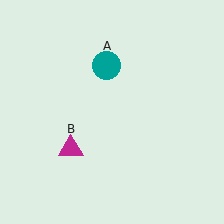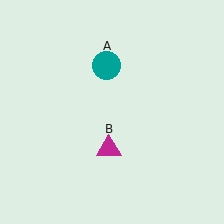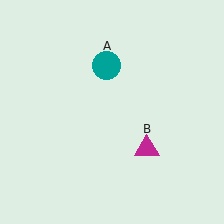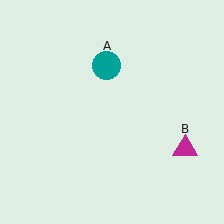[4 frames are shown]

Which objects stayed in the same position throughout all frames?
Teal circle (object A) remained stationary.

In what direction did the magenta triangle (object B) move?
The magenta triangle (object B) moved right.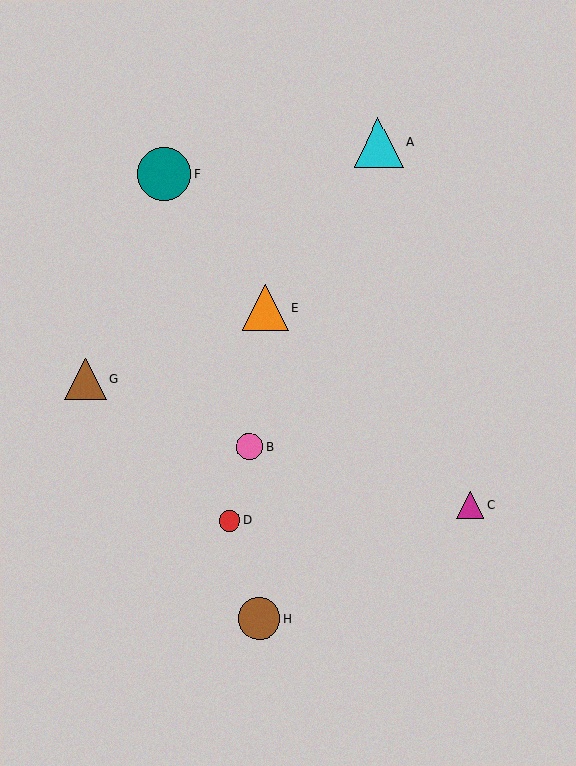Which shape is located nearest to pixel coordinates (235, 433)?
The pink circle (labeled B) at (249, 447) is nearest to that location.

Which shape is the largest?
The teal circle (labeled F) is the largest.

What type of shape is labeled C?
Shape C is a magenta triangle.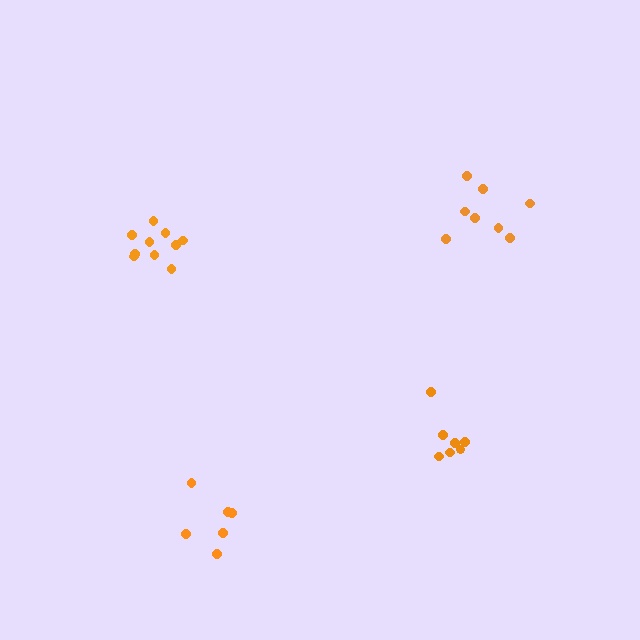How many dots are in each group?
Group 1: 10 dots, Group 2: 8 dots, Group 3: 7 dots, Group 4: 6 dots (31 total).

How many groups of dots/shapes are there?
There are 4 groups.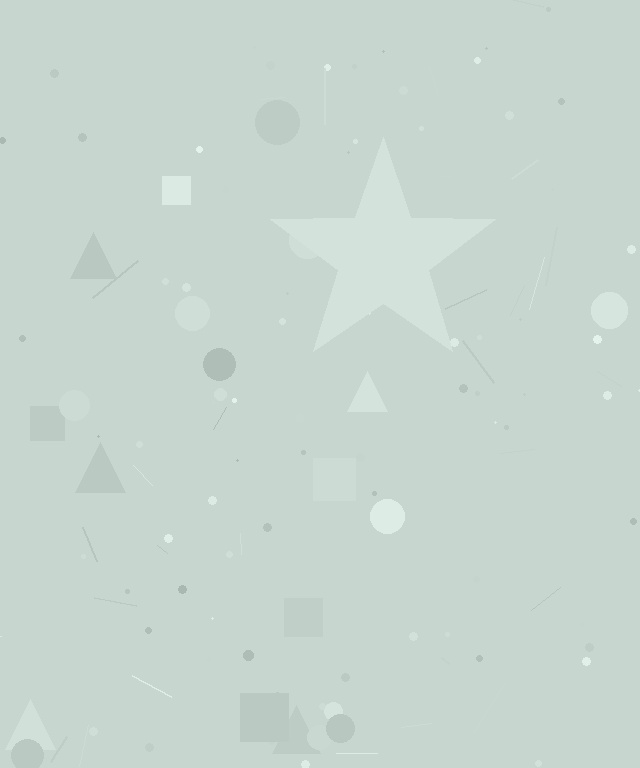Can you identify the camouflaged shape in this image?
The camouflaged shape is a star.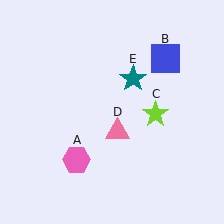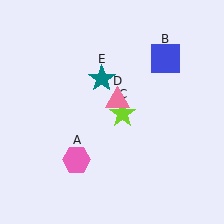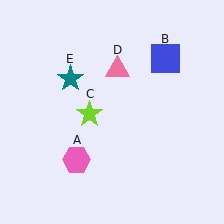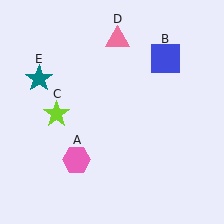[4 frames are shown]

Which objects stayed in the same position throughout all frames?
Pink hexagon (object A) and blue square (object B) remained stationary.